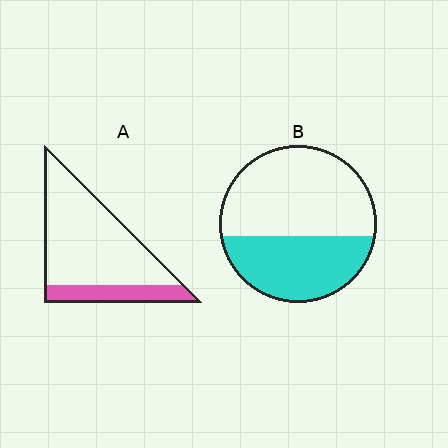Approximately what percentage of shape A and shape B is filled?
A is approximately 20% and B is approximately 40%.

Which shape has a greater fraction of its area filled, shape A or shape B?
Shape B.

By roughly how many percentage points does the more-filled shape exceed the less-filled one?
By roughly 20 percentage points (B over A).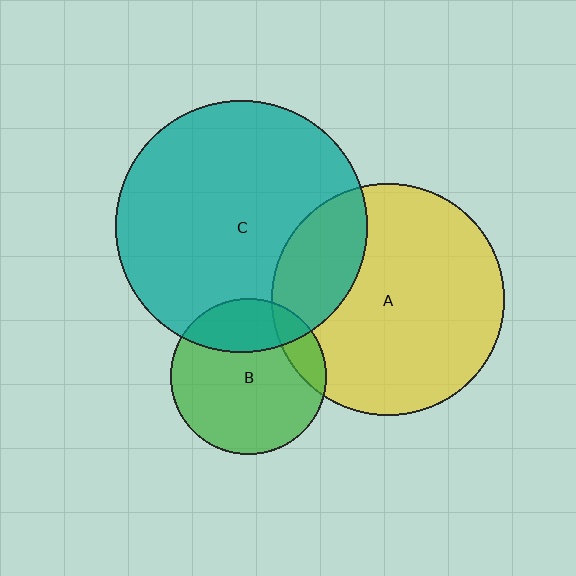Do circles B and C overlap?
Yes.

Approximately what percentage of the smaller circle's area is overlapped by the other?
Approximately 25%.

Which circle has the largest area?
Circle C (teal).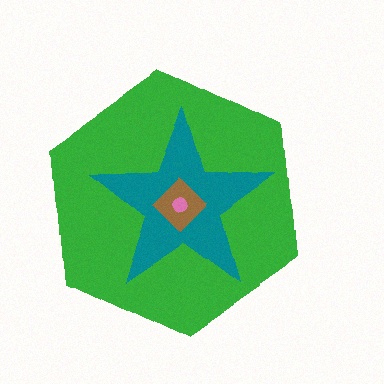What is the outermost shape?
The green hexagon.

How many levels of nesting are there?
4.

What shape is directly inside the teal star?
The brown diamond.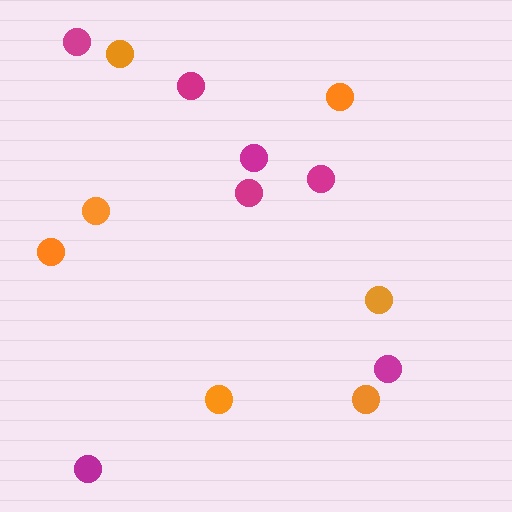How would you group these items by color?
There are 2 groups: one group of magenta circles (7) and one group of orange circles (7).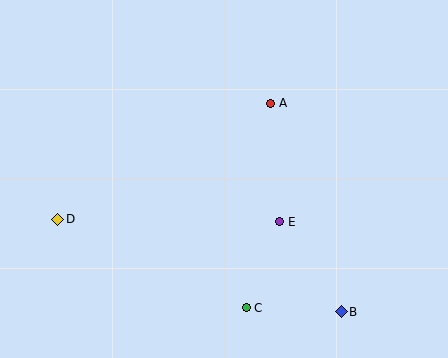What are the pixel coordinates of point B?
Point B is at (341, 312).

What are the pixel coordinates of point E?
Point E is at (280, 222).